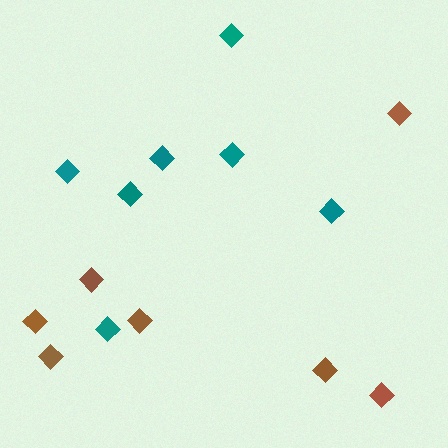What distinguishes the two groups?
There are 2 groups: one group of brown diamonds (7) and one group of teal diamonds (7).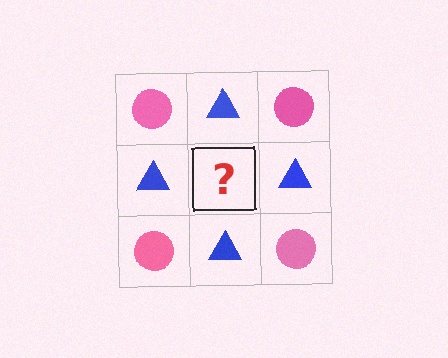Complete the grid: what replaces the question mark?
The question mark should be replaced with a pink circle.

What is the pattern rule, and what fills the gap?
The rule is that it alternates pink circle and blue triangle in a checkerboard pattern. The gap should be filled with a pink circle.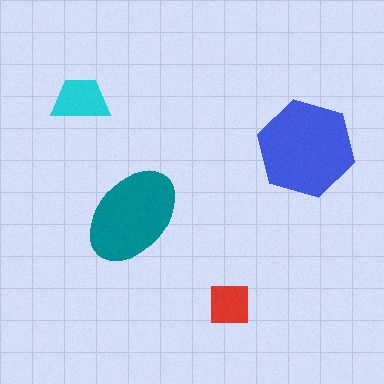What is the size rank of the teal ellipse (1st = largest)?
2nd.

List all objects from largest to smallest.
The blue hexagon, the teal ellipse, the cyan trapezoid, the red square.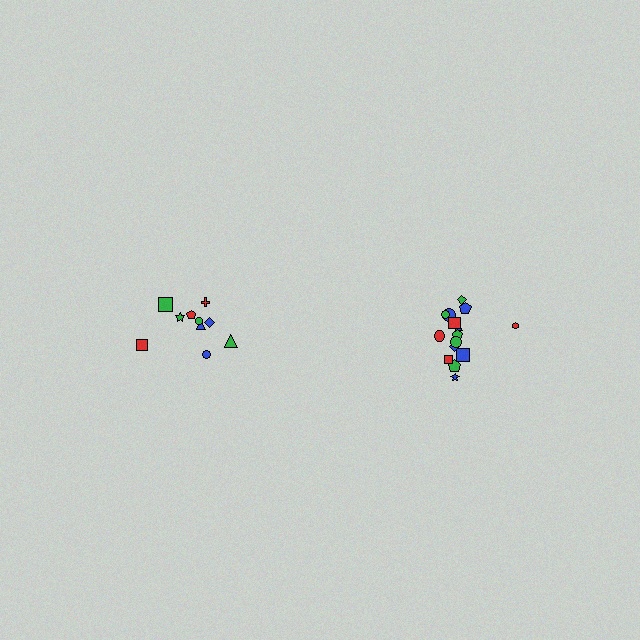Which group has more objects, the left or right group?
The right group.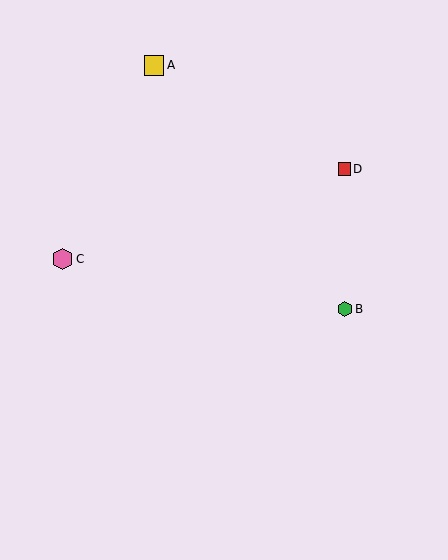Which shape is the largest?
The pink hexagon (labeled C) is the largest.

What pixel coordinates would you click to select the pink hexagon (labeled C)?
Click at (63, 259) to select the pink hexagon C.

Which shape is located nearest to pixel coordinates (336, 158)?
The red square (labeled D) at (344, 169) is nearest to that location.